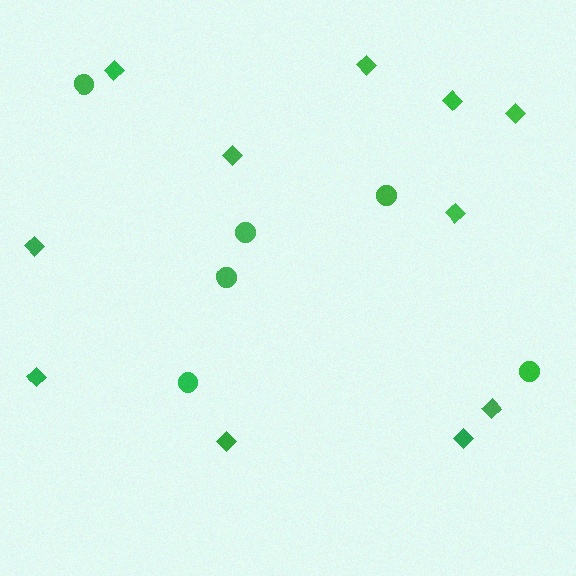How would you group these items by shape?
There are 2 groups: one group of diamonds (11) and one group of circles (6).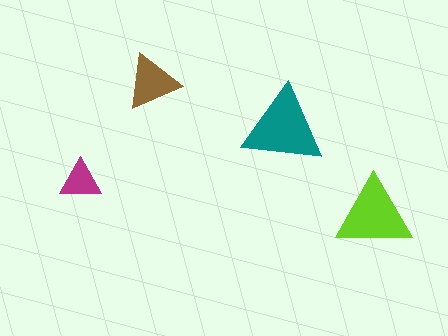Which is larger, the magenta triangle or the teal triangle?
The teal one.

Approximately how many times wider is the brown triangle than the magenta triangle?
About 1.5 times wider.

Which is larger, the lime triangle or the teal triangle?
The teal one.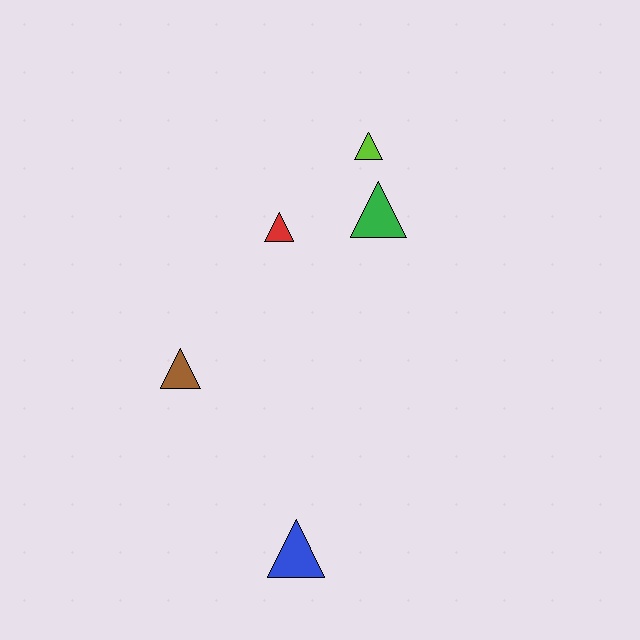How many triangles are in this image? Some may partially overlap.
There are 5 triangles.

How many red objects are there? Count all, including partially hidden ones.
There is 1 red object.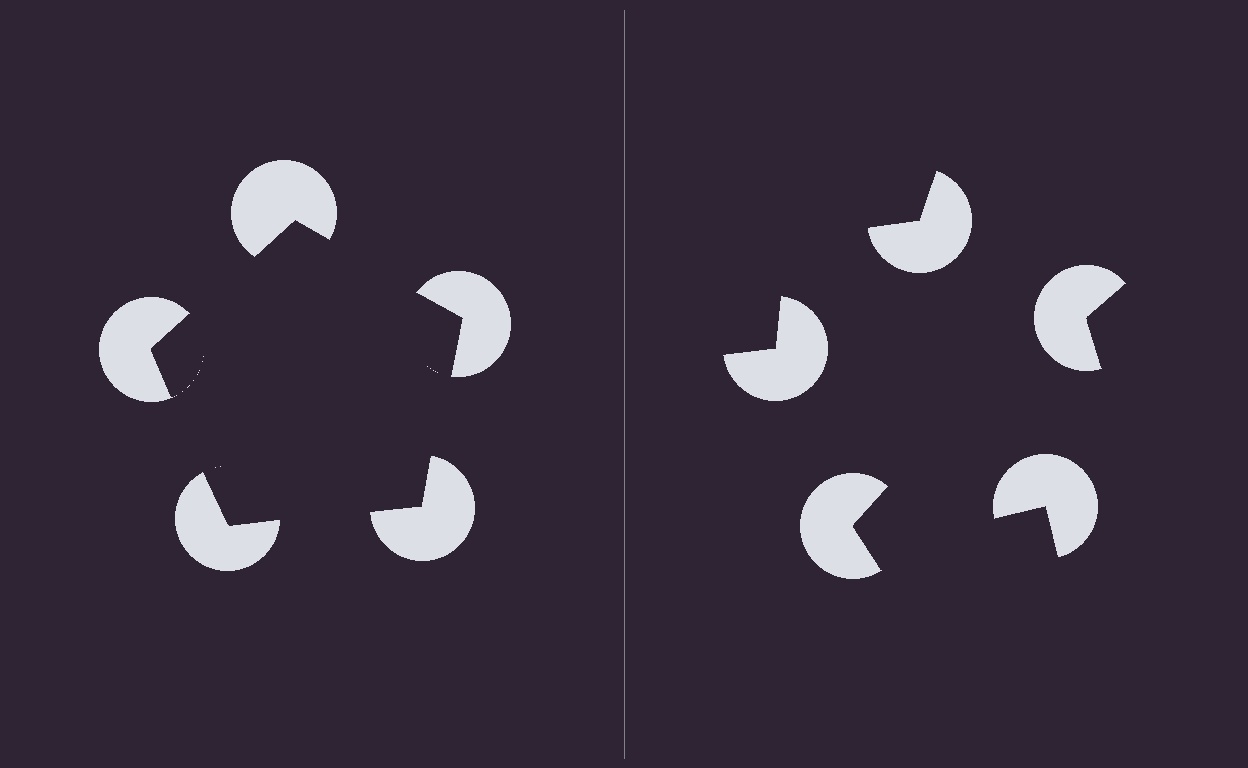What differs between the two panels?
The pac-man discs are positioned identically on both sides; only the wedge orientations differ. On the left they align to a pentagon; on the right they are misaligned.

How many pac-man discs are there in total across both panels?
10 — 5 on each side.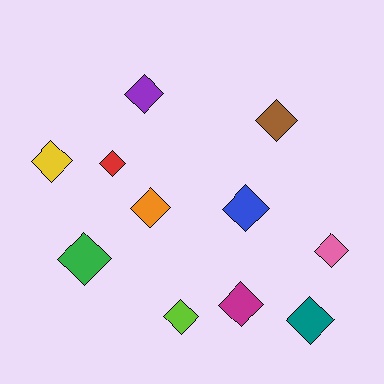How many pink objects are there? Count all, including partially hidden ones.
There is 1 pink object.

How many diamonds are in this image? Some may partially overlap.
There are 11 diamonds.